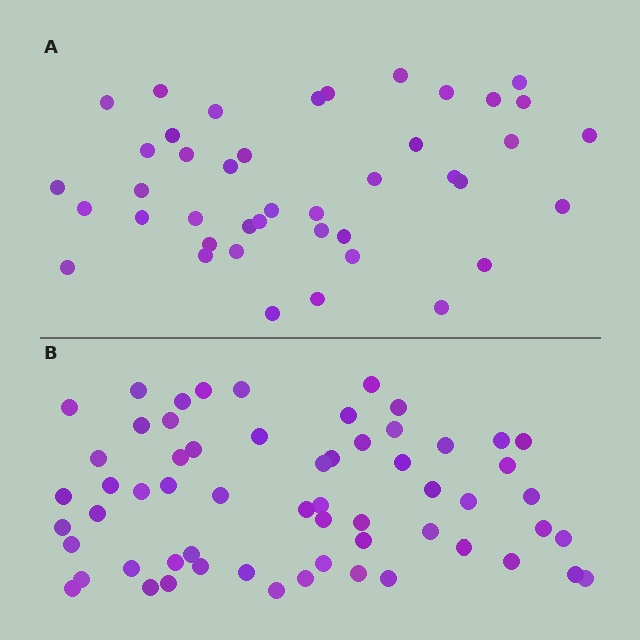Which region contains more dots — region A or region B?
Region B (the bottom region) has more dots.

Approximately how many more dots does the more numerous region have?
Region B has approximately 20 more dots than region A.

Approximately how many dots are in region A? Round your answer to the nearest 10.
About 40 dots. (The exact count is 42, which rounds to 40.)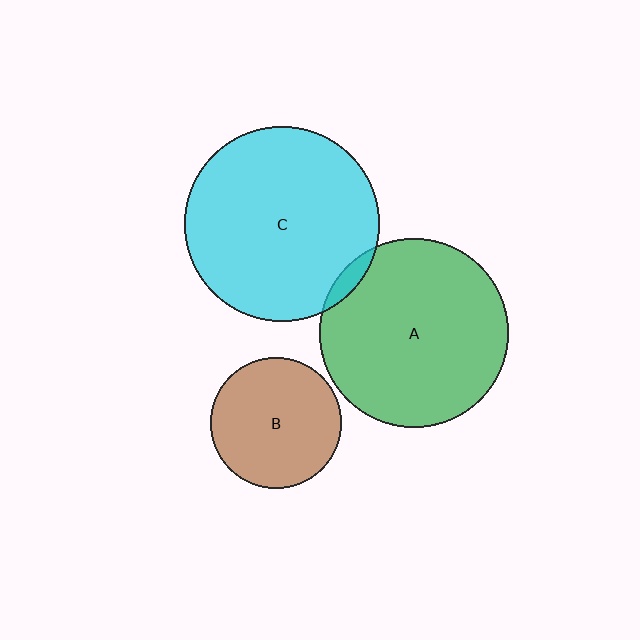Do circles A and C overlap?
Yes.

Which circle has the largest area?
Circle C (cyan).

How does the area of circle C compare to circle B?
Approximately 2.2 times.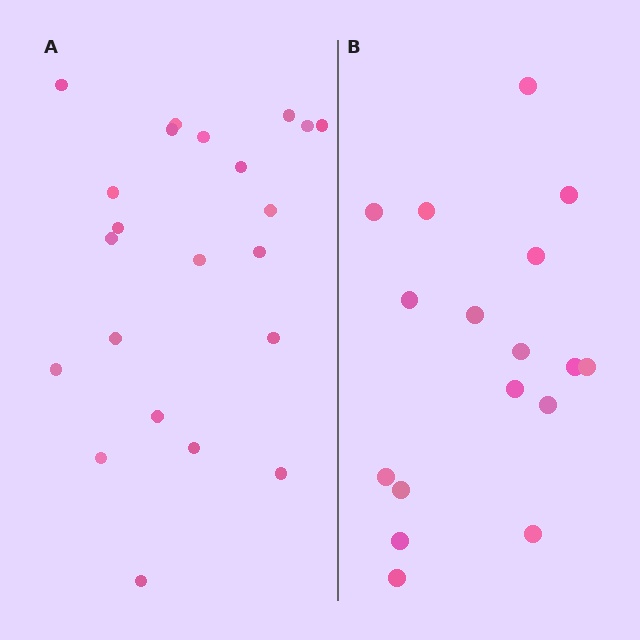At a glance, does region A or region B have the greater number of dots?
Region A (the left region) has more dots.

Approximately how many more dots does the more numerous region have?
Region A has about 5 more dots than region B.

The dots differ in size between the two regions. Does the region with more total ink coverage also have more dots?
No. Region B has more total ink coverage because its dots are larger, but region A actually contains more individual dots. Total area can be misleading — the number of items is what matters here.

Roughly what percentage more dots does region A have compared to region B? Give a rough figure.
About 30% more.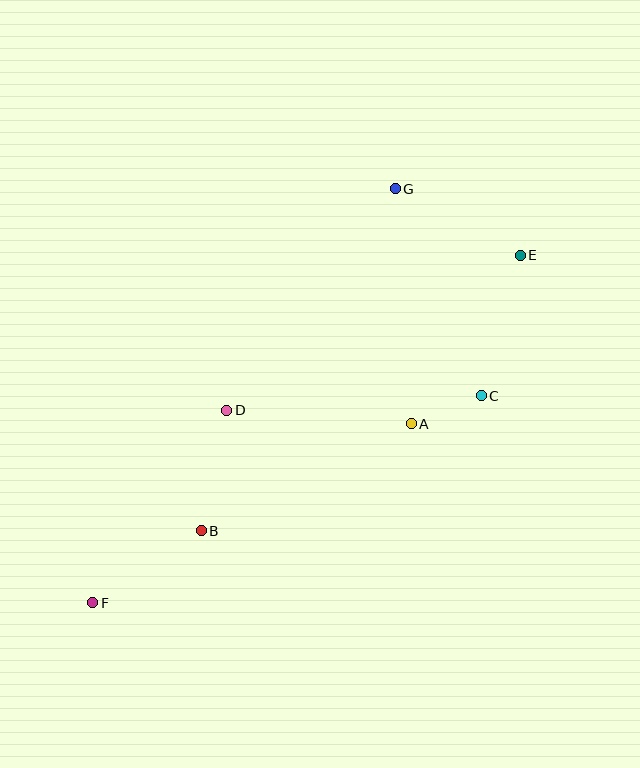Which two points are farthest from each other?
Points E and F are farthest from each other.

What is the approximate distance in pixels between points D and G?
The distance between D and G is approximately 278 pixels.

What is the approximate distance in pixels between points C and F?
The distance between C and F is approximately 440 pixels.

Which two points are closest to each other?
Points A and C are closest to each other.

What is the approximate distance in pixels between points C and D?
The distance between C and D is approximately 255 pixels.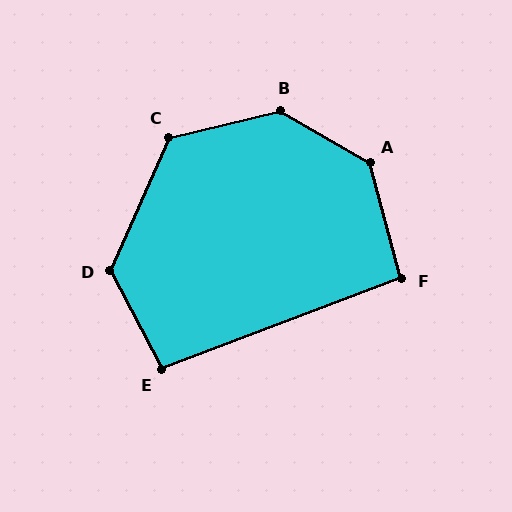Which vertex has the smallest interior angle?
F, at approximately 95 degrees.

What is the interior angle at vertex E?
Approximately 97 degrees (obtuse).